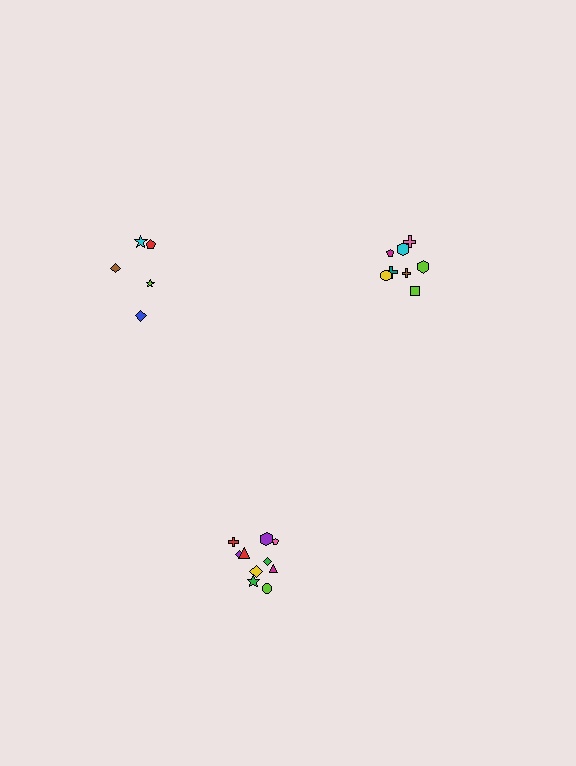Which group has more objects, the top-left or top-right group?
The top-right group.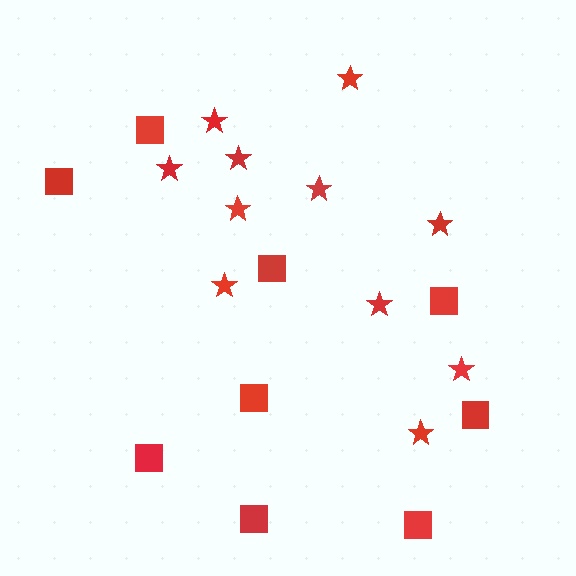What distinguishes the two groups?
There are 2 groups: one group of stars (11) and one group of squares (9).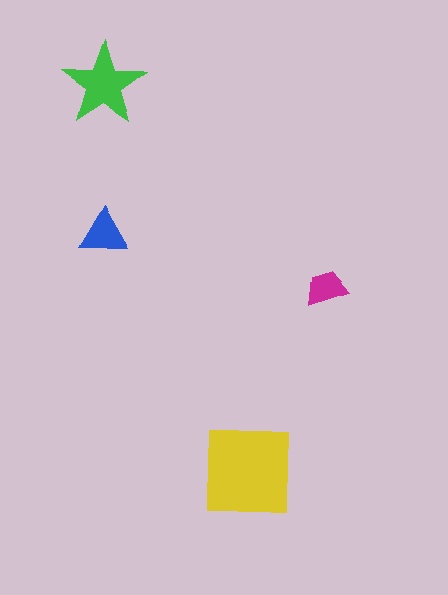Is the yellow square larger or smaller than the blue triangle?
Larger.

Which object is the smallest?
The magenta trapezoid.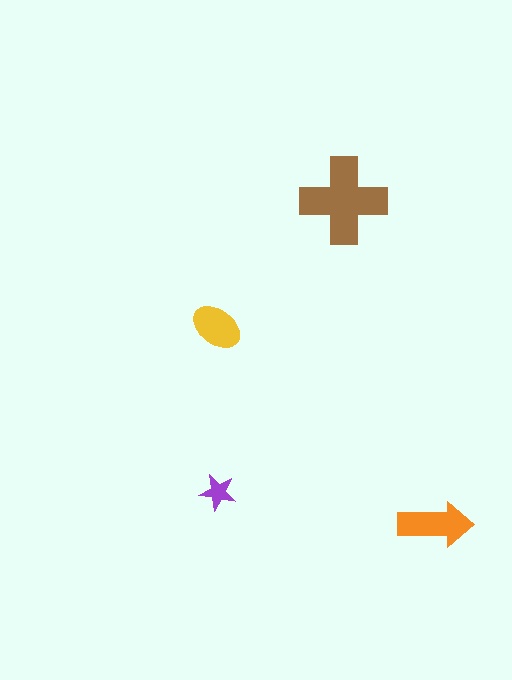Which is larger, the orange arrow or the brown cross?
The brown cross.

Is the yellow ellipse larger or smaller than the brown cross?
Smaller.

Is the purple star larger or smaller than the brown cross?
Smaller.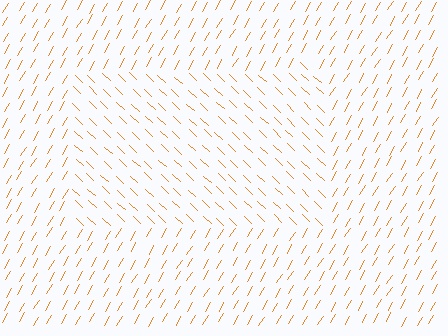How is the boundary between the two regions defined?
The boundary is defined purely by a change in line orientation (approximately 77 degrees difference). All lines are the same color and thickness.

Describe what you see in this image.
The image is filled with small orange line segments. A rectangle region in the image has lines oriented differently from the surrounding lines, creating a visible texture boundary.